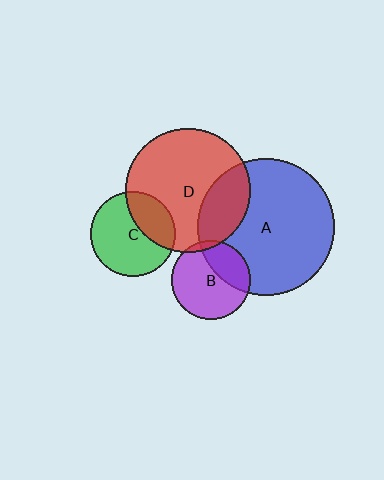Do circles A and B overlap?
Yes.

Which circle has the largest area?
Circle A (blue).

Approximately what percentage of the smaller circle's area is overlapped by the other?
Approximately 30%.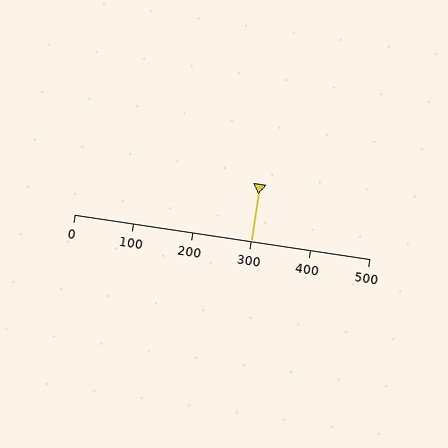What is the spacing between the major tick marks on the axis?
The major ticks are spaced 100 apart.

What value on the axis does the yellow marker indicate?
The marker indicates approximately 300.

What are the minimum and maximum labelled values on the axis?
The axis runs from 0 to 500.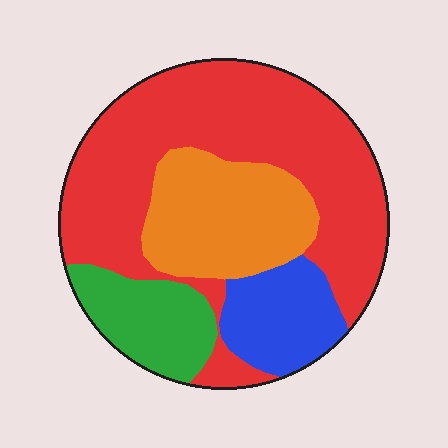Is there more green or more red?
Red.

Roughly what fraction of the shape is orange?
Orange covers roughly 20% of the shape.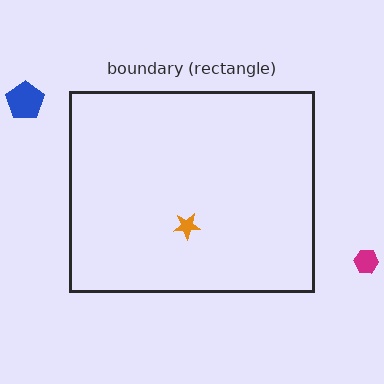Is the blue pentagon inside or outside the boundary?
Outside.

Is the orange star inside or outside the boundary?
Inside.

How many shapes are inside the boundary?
1 inside, 2 outside.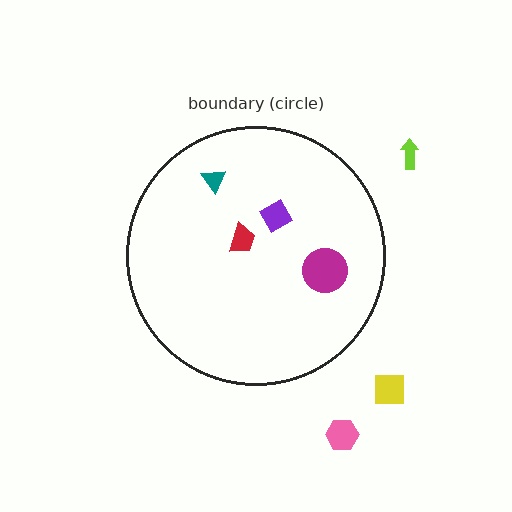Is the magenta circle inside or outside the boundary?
Inside.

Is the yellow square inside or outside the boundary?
Outside.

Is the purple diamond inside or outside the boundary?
Inside.